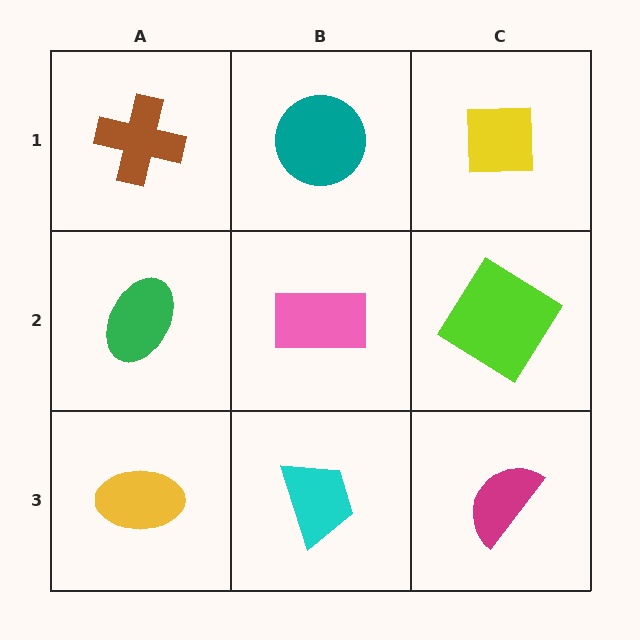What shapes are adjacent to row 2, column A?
A brown cross (row 1, column A), a yellow ellipse (row 3, column A), a pink rectangle (row 2, column B).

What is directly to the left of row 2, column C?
A pink rectangle.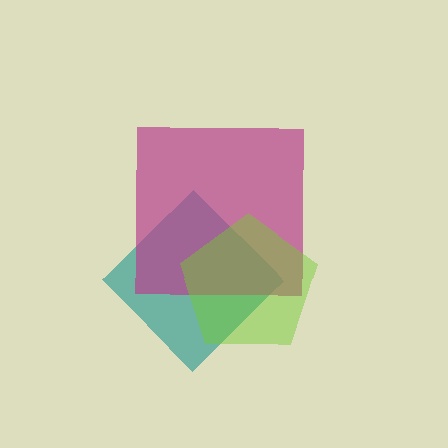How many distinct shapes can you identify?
There are 3 distinct shapes: a teal diamond, a magenta square, a lime pentagon.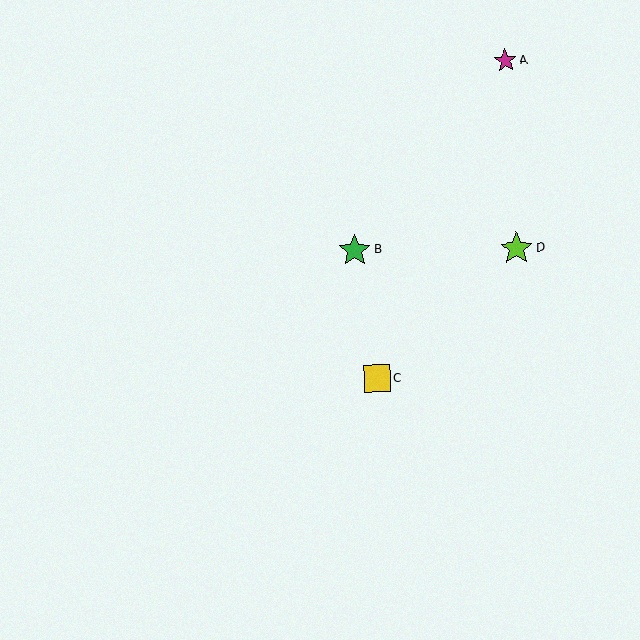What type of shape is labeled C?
Shape C is a yellow square.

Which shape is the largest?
The lime star (labeled D) is the largest.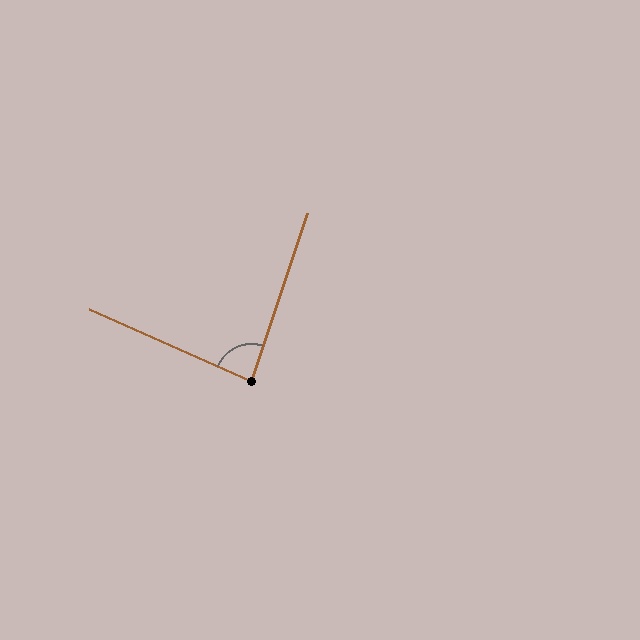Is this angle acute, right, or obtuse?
It is acute.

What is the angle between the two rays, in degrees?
Approximately 85 degrees.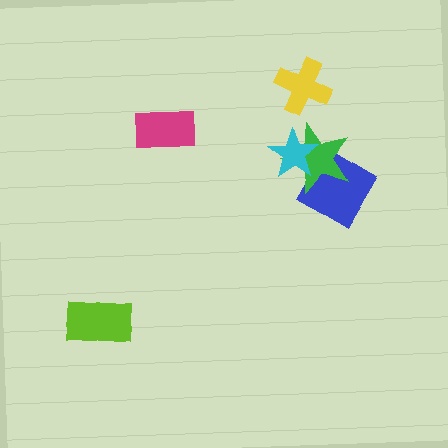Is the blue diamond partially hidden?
Yes, it is partially covered by another shape.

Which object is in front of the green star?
The cyan star is in front of the green star.